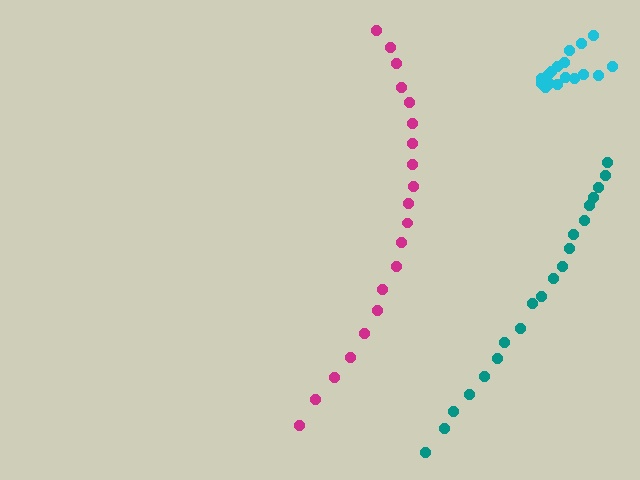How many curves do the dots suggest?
There are 3 distinct paths.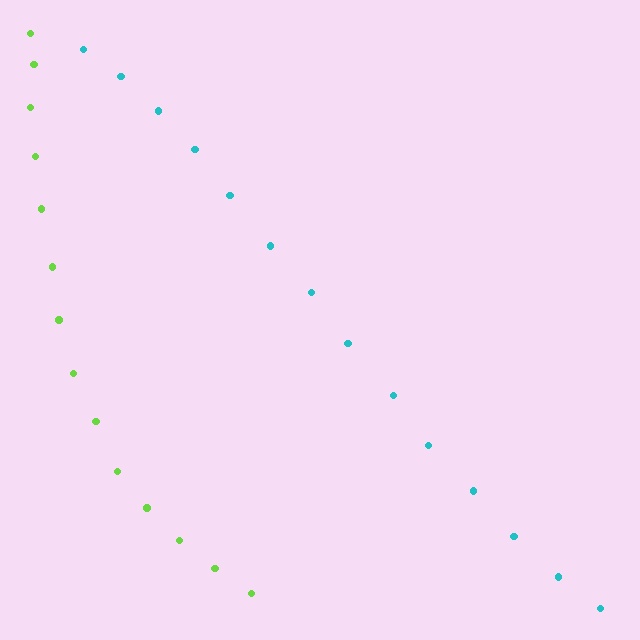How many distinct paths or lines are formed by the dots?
There are 2 distinct paths.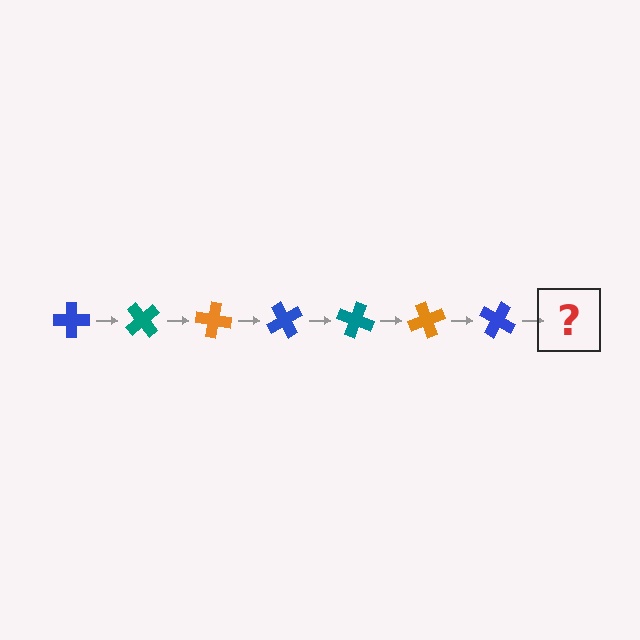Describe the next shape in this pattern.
It should be a teal cross, rotated 350 degrees from the start.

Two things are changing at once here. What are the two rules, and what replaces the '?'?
The two rules are that it rotates 50 degrees each step and the color cycles through blue, teal, and orange. The '?' should be a teal cross, rotated 350 degrees from the start.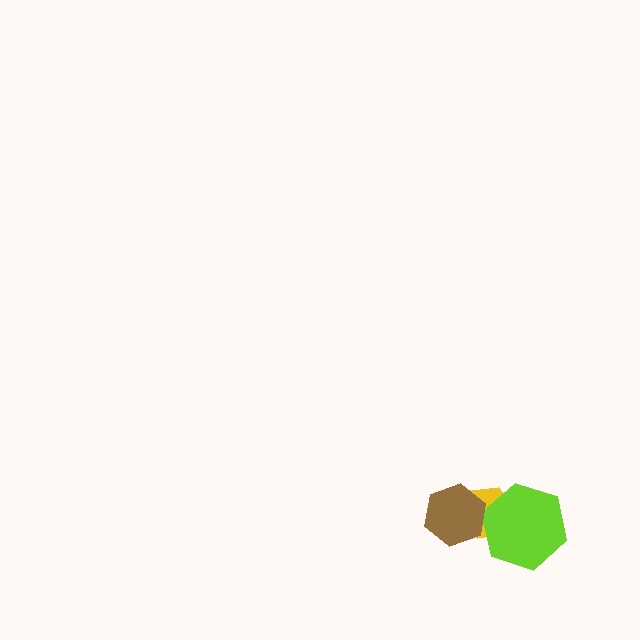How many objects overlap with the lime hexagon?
1 object overlaps with the lime hexagon.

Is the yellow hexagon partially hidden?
Yes, it is partially covered by another shape.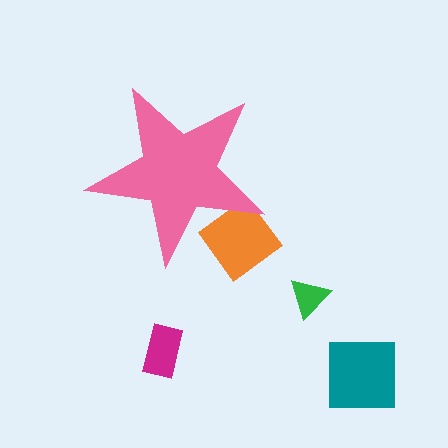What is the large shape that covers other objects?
A pink star.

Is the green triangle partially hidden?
No, the green triangle is fully visible.